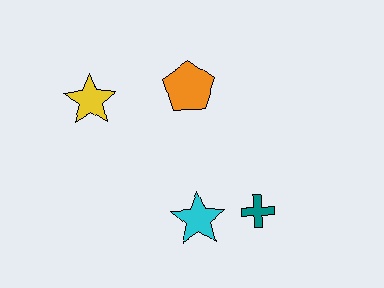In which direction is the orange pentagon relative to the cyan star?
The orange pentagon is above the cyan star.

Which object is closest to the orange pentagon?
The yellow star is closest to the orange pentagon.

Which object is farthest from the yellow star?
The teal cross is farthest from the yellow star.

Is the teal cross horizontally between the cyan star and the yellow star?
No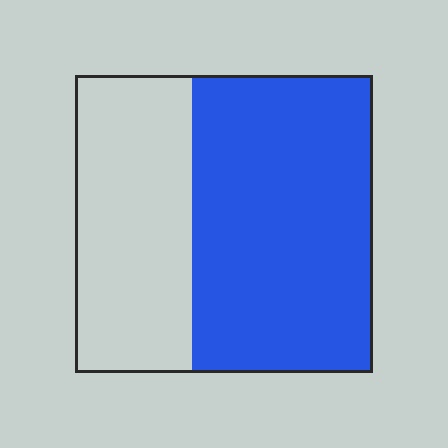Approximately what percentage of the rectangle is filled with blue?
Approximately 60%.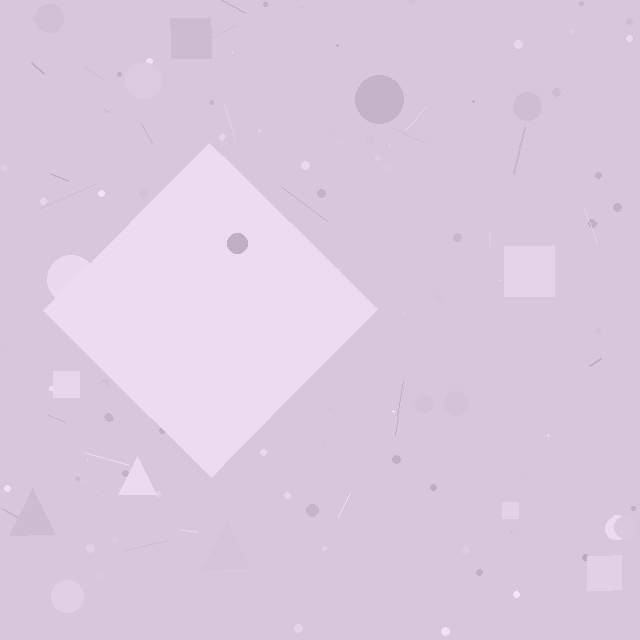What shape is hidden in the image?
A diamond is hidden in the image.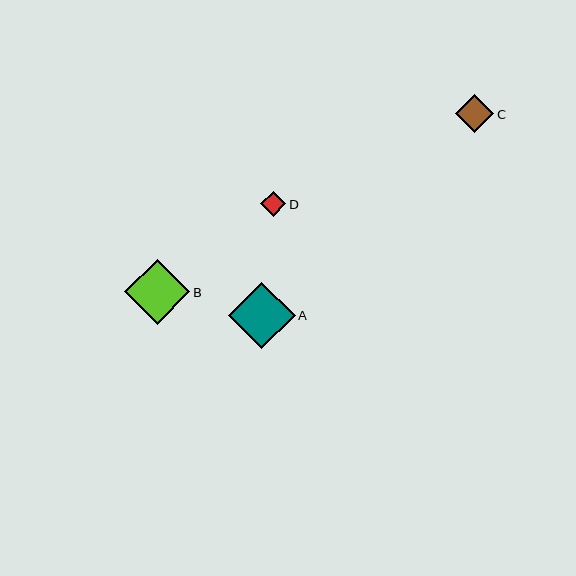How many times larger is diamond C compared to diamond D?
Diamond C is approximately 1.5 times the size of diamond D.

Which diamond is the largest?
Diamond A is the largest with a size of approximately 67 pixels.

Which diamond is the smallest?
Diamond D is the smallest with a size of approximately 25 pixels.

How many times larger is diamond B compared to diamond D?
Diamond B is approximately 2.6 times the size of diamond D.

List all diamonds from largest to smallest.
From largest to smallest: A, B, C, D.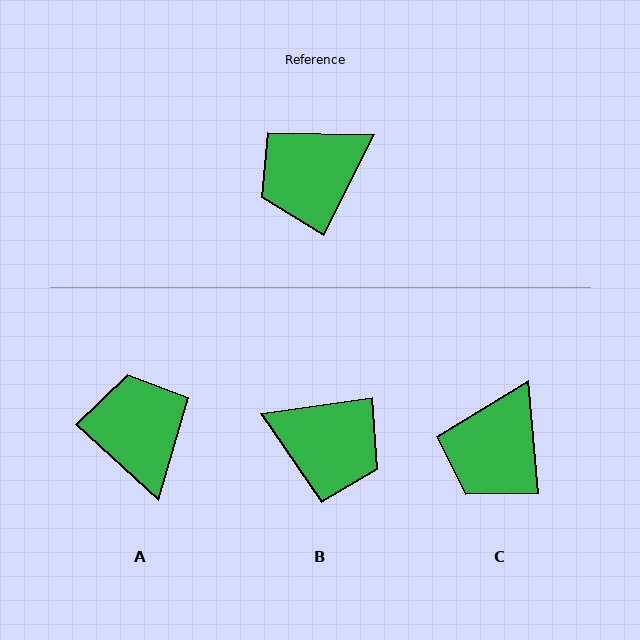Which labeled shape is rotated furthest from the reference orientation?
B, about 125 degrees away.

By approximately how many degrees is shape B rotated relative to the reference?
Approximately 125 degrees counter-clockwise.